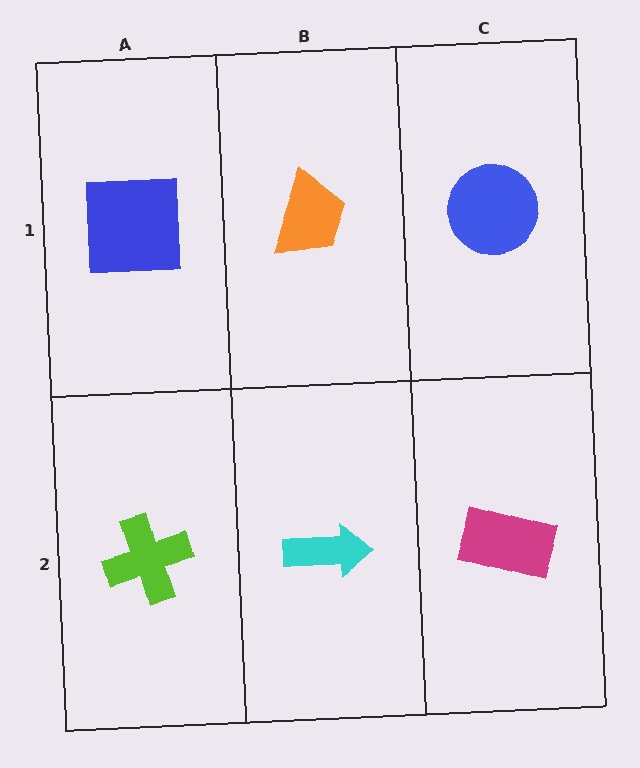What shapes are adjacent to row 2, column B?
An orange trapezoid (row 1, column B), a lime cross (row 2, column A), a magenta rectangle (row 2, column C).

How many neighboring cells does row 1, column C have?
2.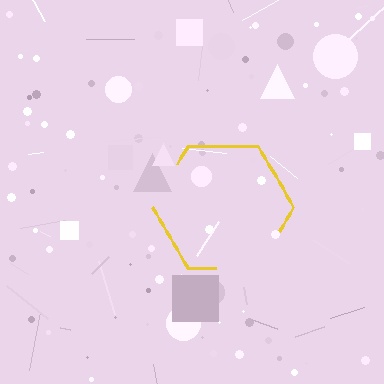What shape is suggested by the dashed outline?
The dashed outline suggests a hexagon.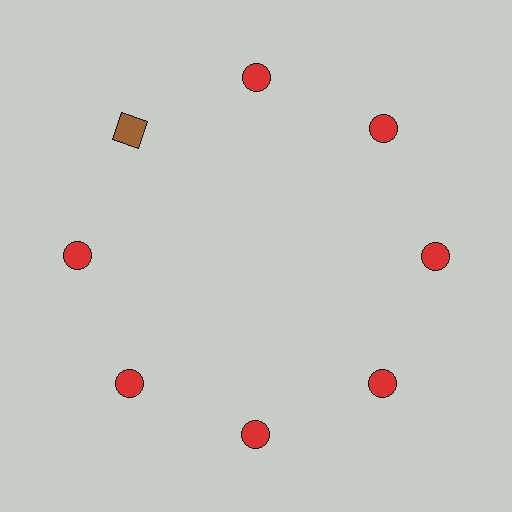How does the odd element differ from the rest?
It differs in both color (brown instead of red) and shape (square instead of circle).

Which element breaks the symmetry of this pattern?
The brown square at roughly the 10 o'clock position breaks the symmetry. All other shapes are red circles.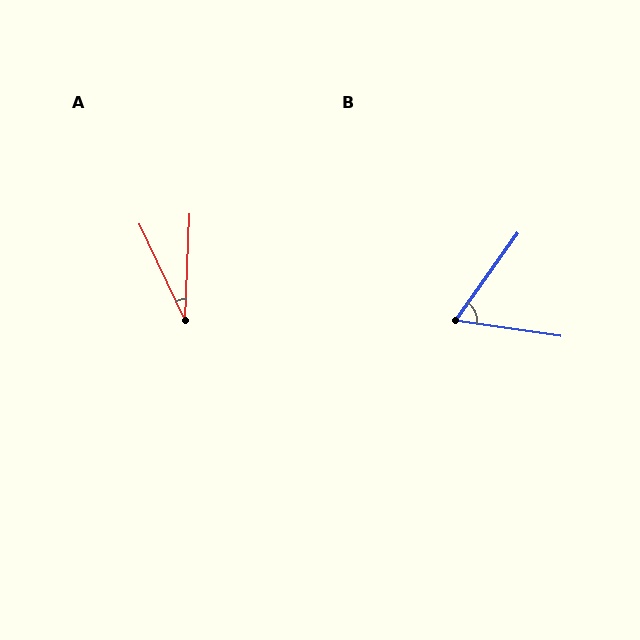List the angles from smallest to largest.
A (28°), B (63°).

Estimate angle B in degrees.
Approximately 63 degrees.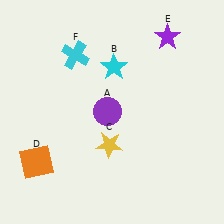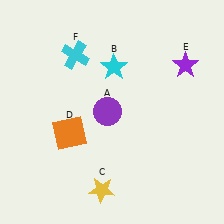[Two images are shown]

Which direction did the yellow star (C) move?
The yellow star (C) moved down.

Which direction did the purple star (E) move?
The purple star (E) moved down.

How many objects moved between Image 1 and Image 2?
3 objects moved between the two images.